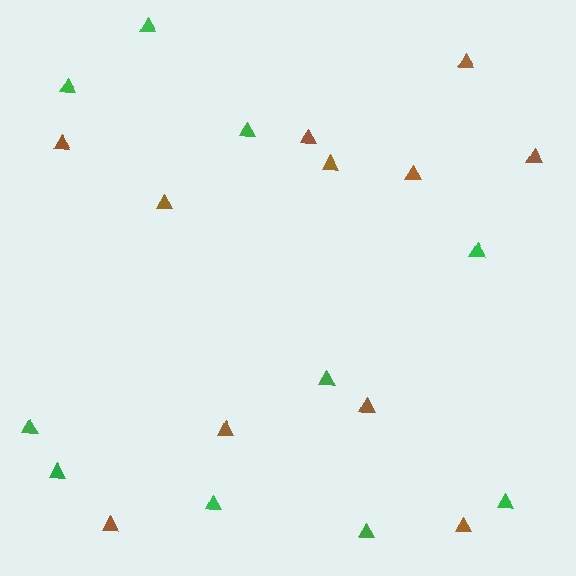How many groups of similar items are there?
There are 2 groups: one group of brown triangles (11) and one group of green triangles (10).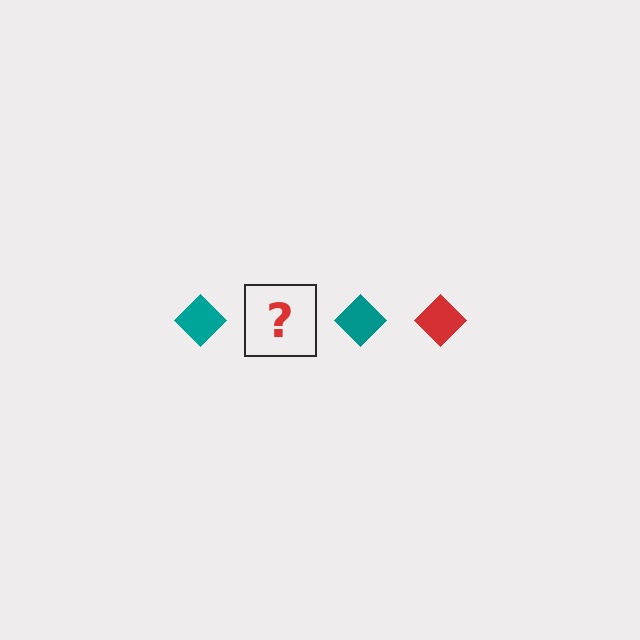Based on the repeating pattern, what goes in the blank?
The blank should be a red diamond.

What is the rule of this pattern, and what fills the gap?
The rule is that the pattern cycles through teal, red diamonds. The gap should be filled with a red diamond.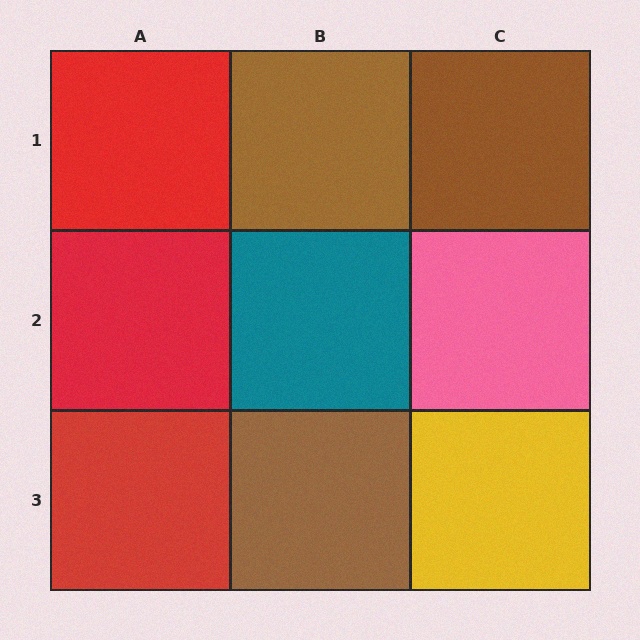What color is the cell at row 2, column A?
Red.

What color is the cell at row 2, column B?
Teal.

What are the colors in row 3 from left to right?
Red, brown, yellow.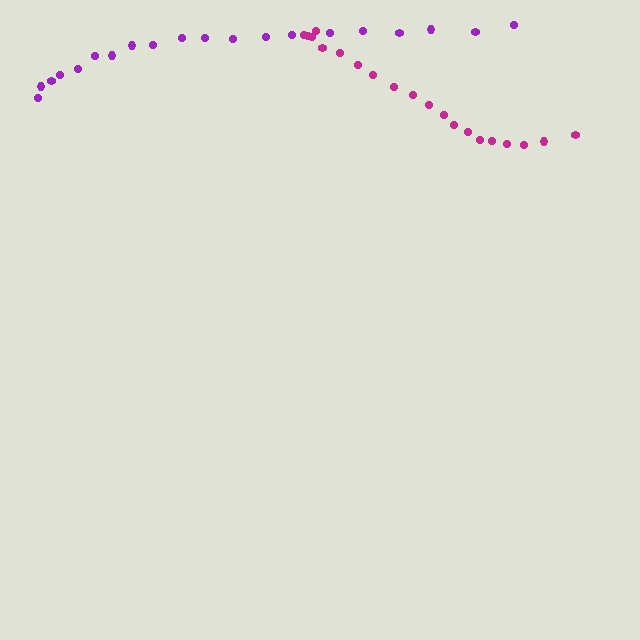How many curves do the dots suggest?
There are 2 distinct paths.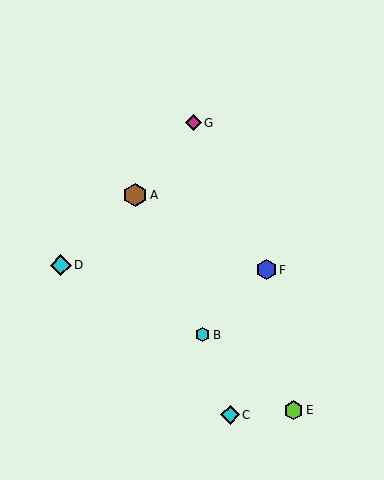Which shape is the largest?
The brown hexagon (labeled A) is the largest.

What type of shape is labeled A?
Shape A is a brown hexagon.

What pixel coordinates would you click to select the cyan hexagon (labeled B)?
Click at (203, 335) to select the cyan hexagon B.